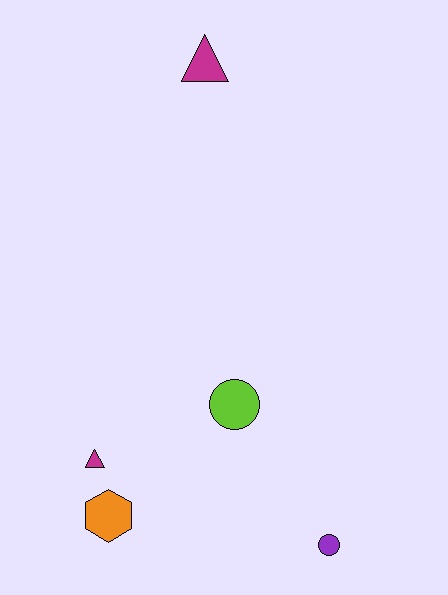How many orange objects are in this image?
There is 1 orange object.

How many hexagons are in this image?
There is 1 hexagon.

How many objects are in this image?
There are 5 objects.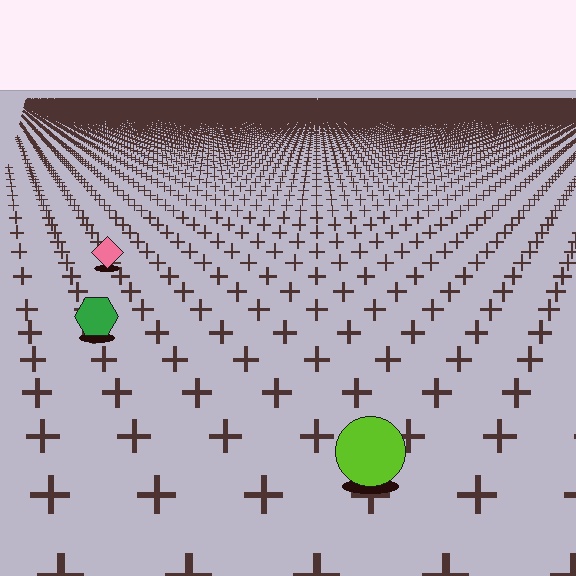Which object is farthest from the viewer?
The pink diamond is farthest from the viewer. It appears smaller and the ground texture around it is denser.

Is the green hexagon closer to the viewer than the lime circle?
No. The lime circle is closer — you can tell from the texture gradient: the ground texture is coarser near it.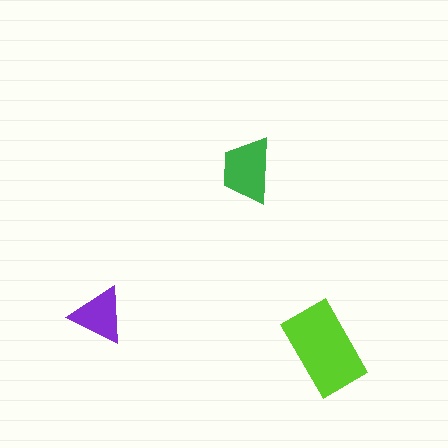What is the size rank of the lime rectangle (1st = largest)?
1st.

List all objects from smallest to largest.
The purple triangle, the green trapezoid, the lime rectangle.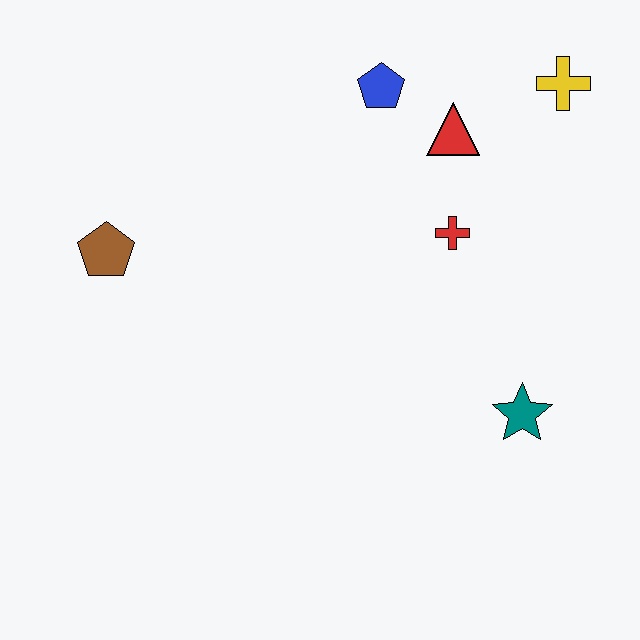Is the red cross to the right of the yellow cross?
No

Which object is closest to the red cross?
The red triangle is closest to the red cross.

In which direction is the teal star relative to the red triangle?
The teal star is below the red triangle.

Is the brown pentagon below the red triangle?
Yes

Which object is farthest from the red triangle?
The brown pentagon is farthest from the red triangle.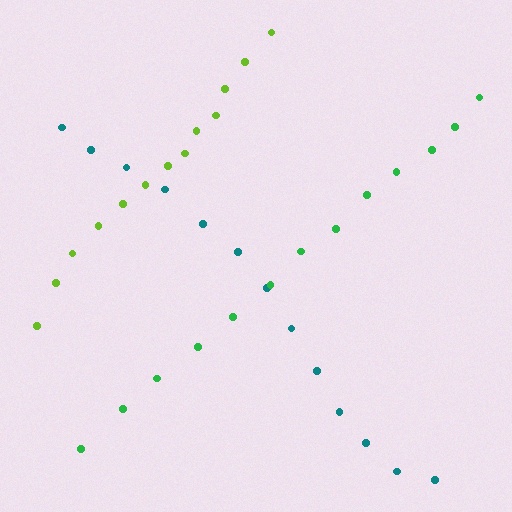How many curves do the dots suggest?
There are 3 distinct paths.